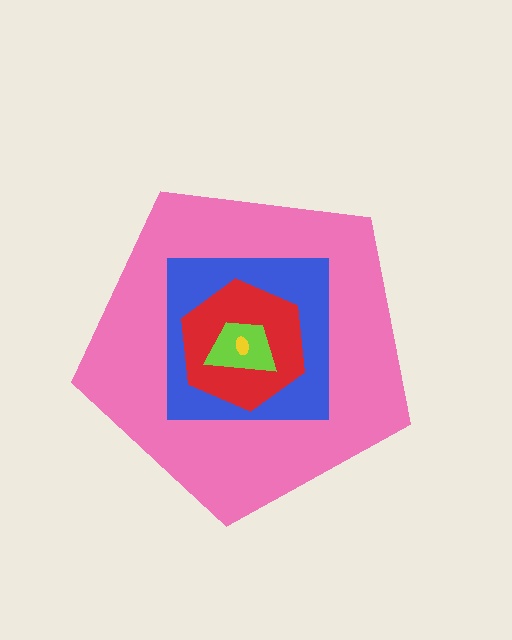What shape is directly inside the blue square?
The red hexagon.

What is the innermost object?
The yellow ellipse.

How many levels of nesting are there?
5.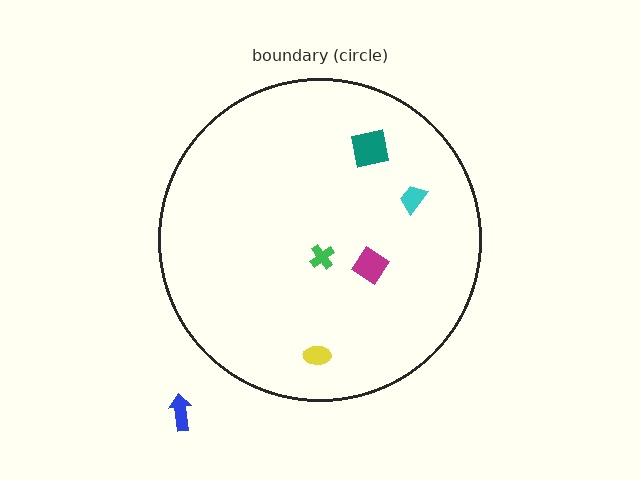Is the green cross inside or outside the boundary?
Inside.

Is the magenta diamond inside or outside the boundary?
Inside.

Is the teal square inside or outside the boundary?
Inside.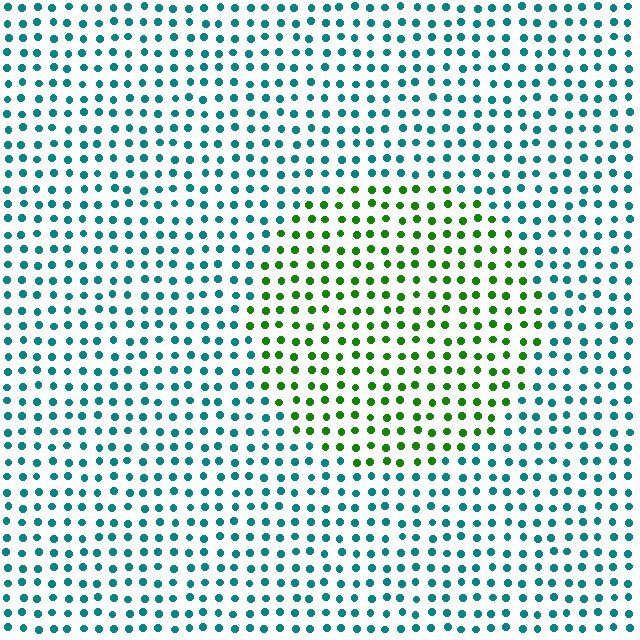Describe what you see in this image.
The image is filled with small teal elements in a uniform arrangement. A circle-shaped region is visible where the elements are tinted to a slightly different hue, forming a subtle color boundary.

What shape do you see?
I see a circle.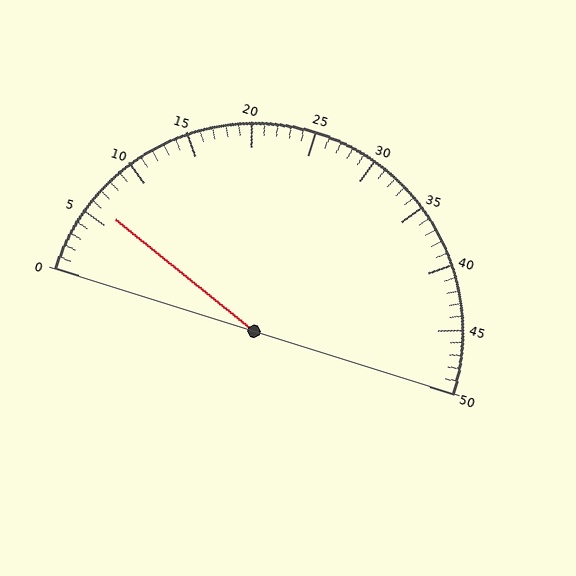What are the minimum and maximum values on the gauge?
The gauge ranges from 0 to 50.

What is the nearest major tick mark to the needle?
The nearest major tick mark is 5.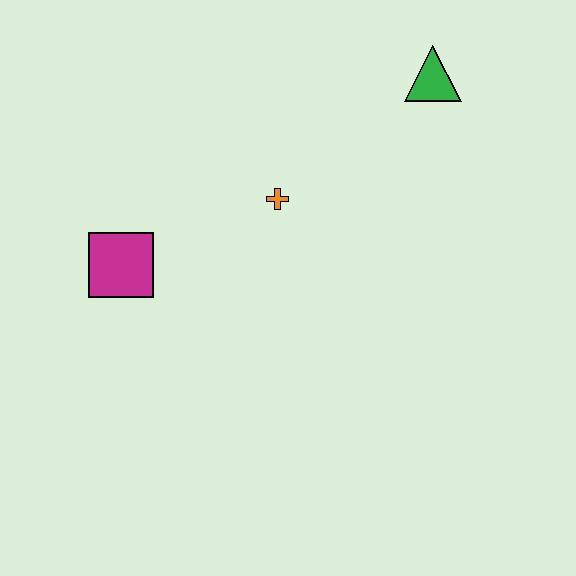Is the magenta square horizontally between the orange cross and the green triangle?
No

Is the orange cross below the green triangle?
Yes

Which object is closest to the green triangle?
The orange cross is closest to the green triangle.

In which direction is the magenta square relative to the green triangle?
The magenta square is to the left of the green triangle.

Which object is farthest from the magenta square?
The green triangle is farthest from the magenta square.